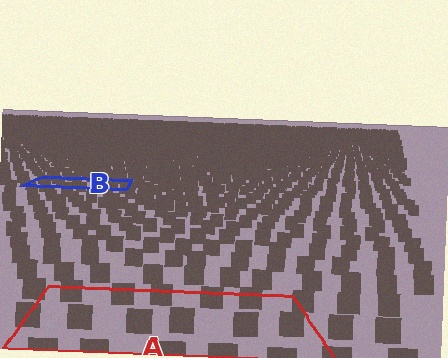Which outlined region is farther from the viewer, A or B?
Region B is farther from the viewer — the texture elements inside it appear smaller and more densely packed.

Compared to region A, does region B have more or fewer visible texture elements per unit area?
Region B has more texture elements per unit area — they are packed more densely because it is farther away.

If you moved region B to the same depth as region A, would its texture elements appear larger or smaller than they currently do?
They would appear larger. At a closer depth, the same texture elements are projected at a bigger on-screen size.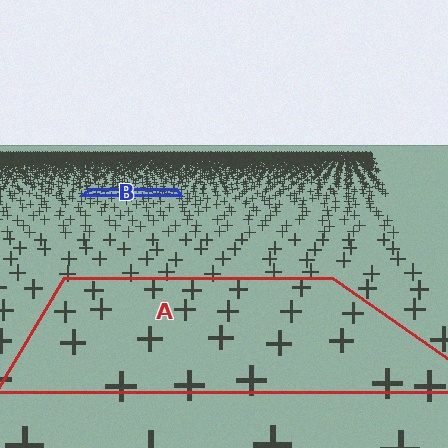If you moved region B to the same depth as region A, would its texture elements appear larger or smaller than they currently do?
They would appear larger. At a closer depth, the same texture elements are projected at a bigger on-screen size.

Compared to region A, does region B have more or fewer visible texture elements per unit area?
Region B has more texture elements per unit area — they are packed more densely because it is farther away.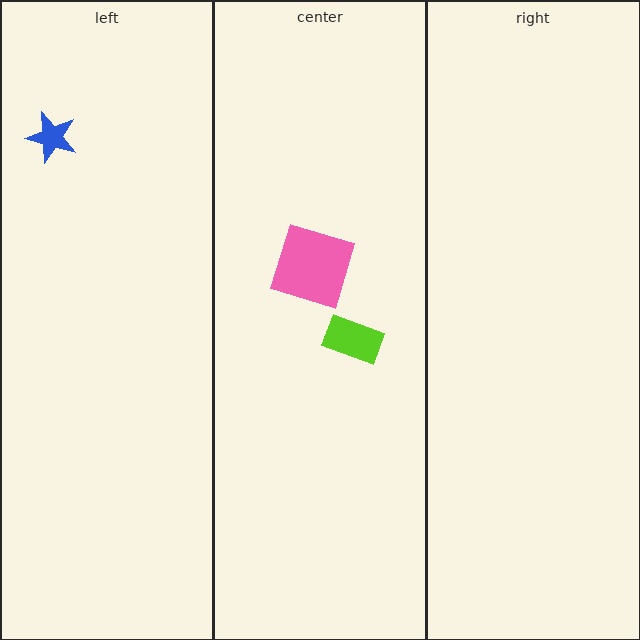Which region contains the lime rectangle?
The center region.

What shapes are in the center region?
The lime rectangle, the pink square.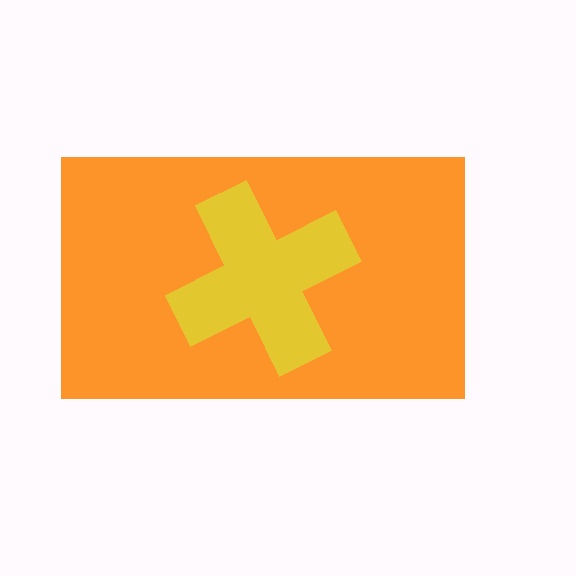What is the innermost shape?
The yellow cross.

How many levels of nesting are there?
2.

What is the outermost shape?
The orange rectangle.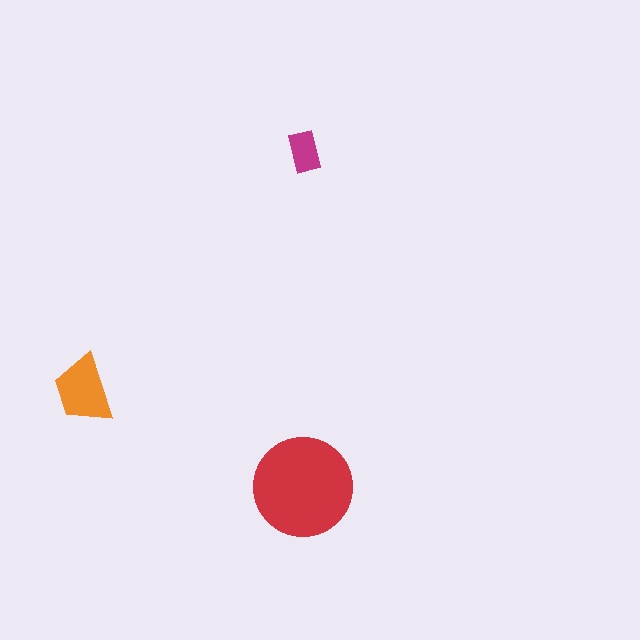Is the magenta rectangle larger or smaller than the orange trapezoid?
Smaller.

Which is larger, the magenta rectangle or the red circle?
The red circle.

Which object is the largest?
The red circle.